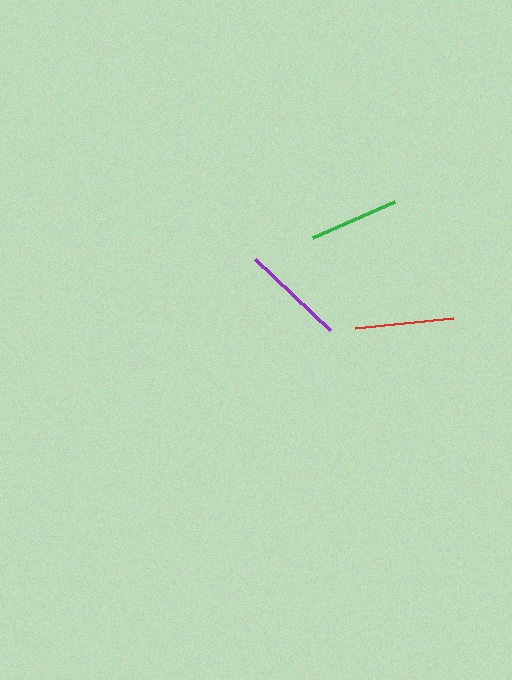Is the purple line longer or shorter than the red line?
The purple line is longer than the red line.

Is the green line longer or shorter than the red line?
The red line is longer than the green line.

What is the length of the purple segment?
The purple segment is approximately 103 pixels long.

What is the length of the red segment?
The red segment is approximately 98 pixels long.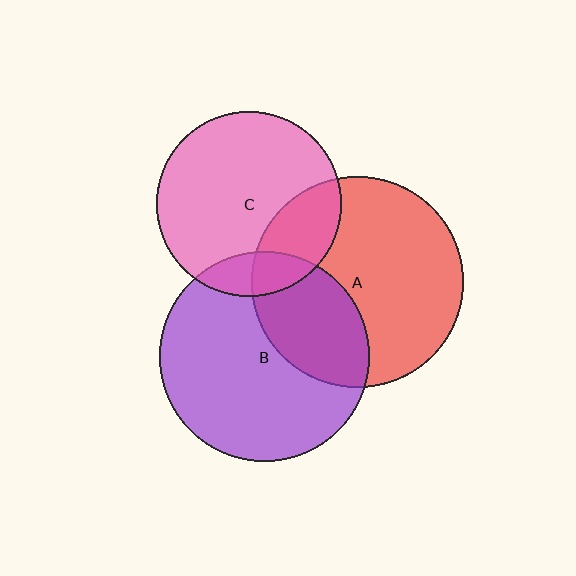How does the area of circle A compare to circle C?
Approximately 1.3 times.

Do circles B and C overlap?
Yes.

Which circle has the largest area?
Circle A (red).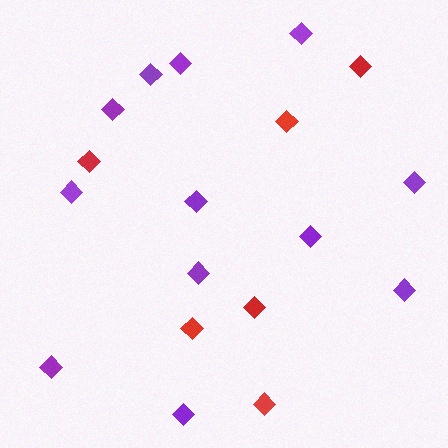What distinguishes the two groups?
There are 2 groups: one group of purple diamonds (12) and one group of red diamonds (6).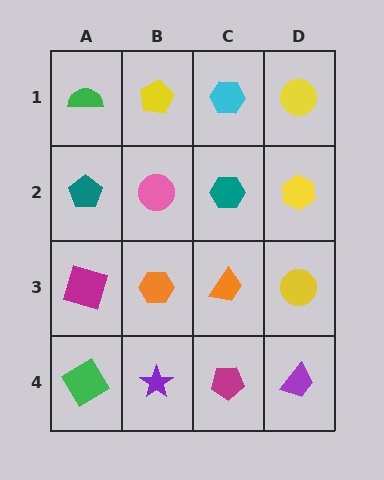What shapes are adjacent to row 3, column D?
A yellow hexagon (row 2, column D), a purple trapezoid (row 4, column D), an orange trapezoid (row 3, column C).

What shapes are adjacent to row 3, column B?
A pink circle (row 2, column B), a purple star (row 4, column B), a magenta square (row 3, column A), an orange trapezoid (row 3, column C).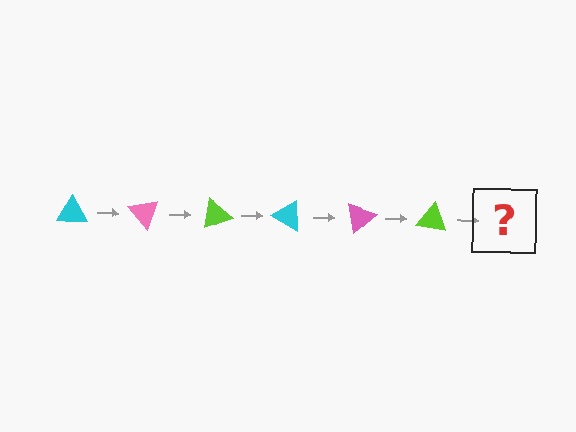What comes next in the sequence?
The next element should be a cyan triangle, rotated 300 degrees from the start.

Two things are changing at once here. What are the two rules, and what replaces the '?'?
The two rules are that it rotates 50 degrees each step and the color cycles through cyan, pink, and lime. The '?' should be a cyan triangle, rotated 300 degrees from the start.